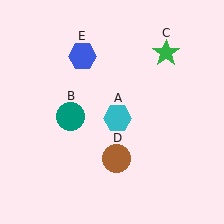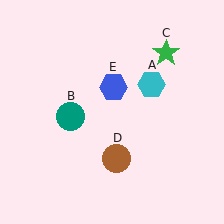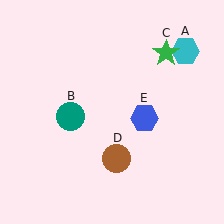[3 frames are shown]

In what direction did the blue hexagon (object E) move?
The blue hexagon (object E) moved down and to the right.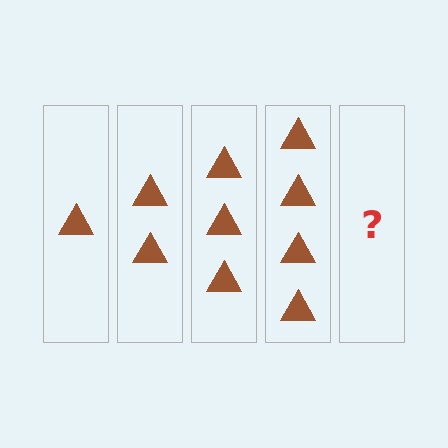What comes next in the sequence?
The next element should be 5 triangles.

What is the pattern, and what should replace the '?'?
The pattern is that each step adds one more triangle. The '?' should be 5 triangles.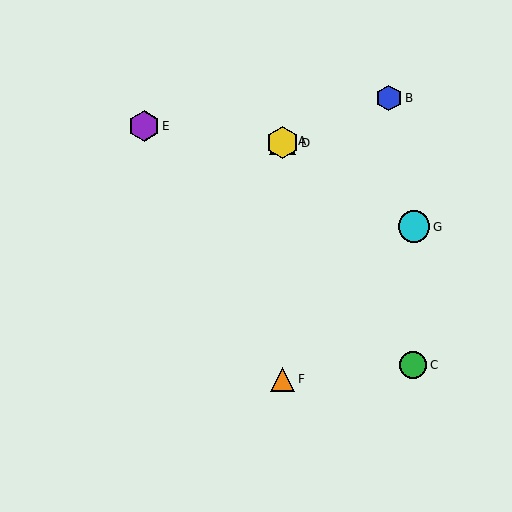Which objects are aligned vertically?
Objects A, D, F are aligned vertically.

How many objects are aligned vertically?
3 objects (A, D, F) are aligned vertically.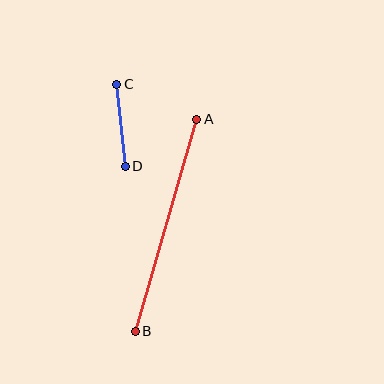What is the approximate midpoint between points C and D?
The midpoint is at approximately (121, 125) pixels.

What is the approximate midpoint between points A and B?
The midpoint is at approximately (166, 225) pixels.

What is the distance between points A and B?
The distance is approximately 221 pixels.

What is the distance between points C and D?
The distance is approximately 83 pixels.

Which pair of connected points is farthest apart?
Points A and B are farthest apart.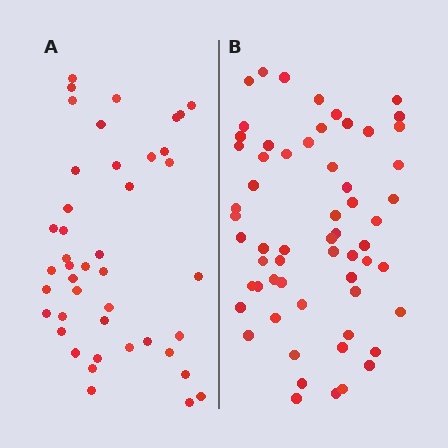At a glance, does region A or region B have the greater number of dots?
Region B (the right region) has more dots.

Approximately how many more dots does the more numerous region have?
Region B has approximately 15 more dots than region A.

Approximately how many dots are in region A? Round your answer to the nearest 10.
About 40 dots. (The exact count is 43, which rounds to 40.)